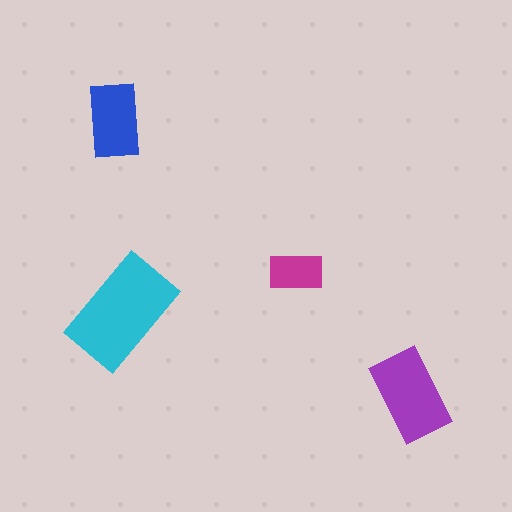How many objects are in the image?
There are 4 objects in the image.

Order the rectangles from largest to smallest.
the cyan one, the purple one, the blue one, the magenta one.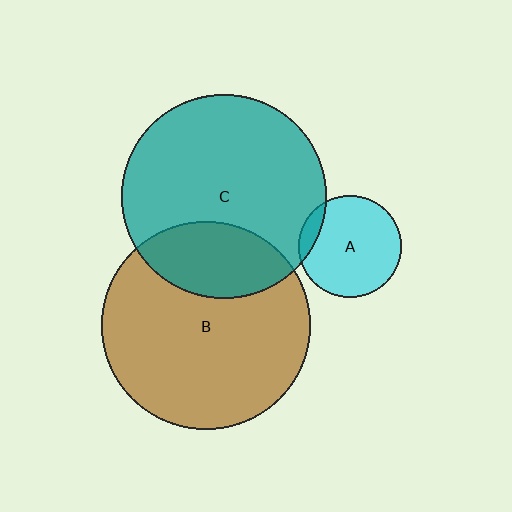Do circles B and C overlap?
Yes.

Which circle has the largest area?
Circle B (brown).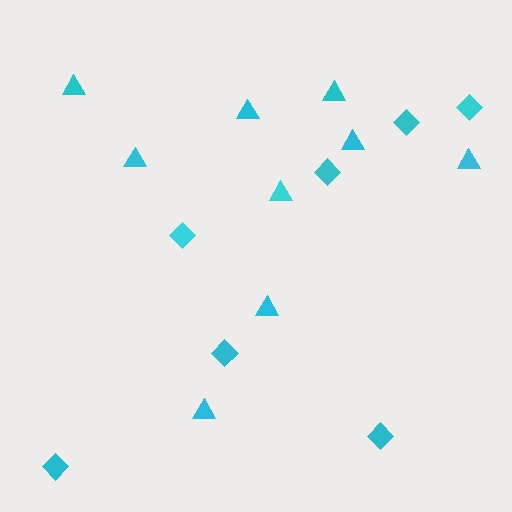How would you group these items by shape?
There are 2 groups: one group of diamonds (7) and one group of triangles (9).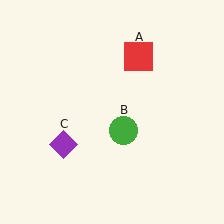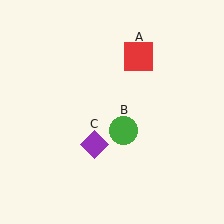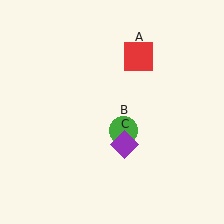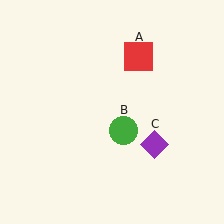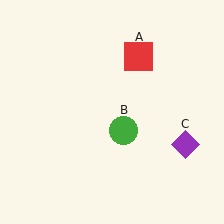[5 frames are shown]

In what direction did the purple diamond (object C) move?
The purple diamond (object C) moved right.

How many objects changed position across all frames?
1 object changed position: purple diamond (object C).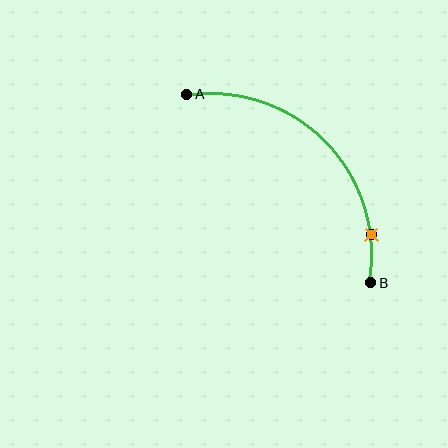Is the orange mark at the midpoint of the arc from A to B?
No. The orange mark lies on the arc but is closer to endpoint B. The arc midpoint would be at the point on the curve equidistant along the arc from both A and B.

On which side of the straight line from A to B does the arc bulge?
The arc bulges above and to the right of the straight line connecting A and B.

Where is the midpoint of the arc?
The arc midpoint is the point on the curve farthest from the straight line joining A and B. It sits above and to the right of that line.